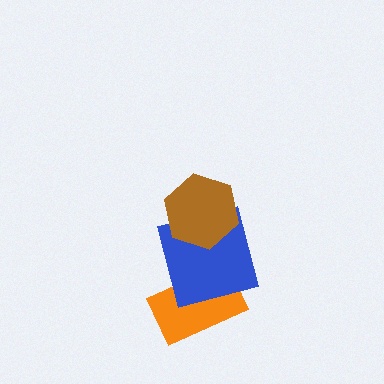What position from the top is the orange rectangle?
The orange rectangle is 3rd from the top.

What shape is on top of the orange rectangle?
The blue square is on top of the orange rectangle.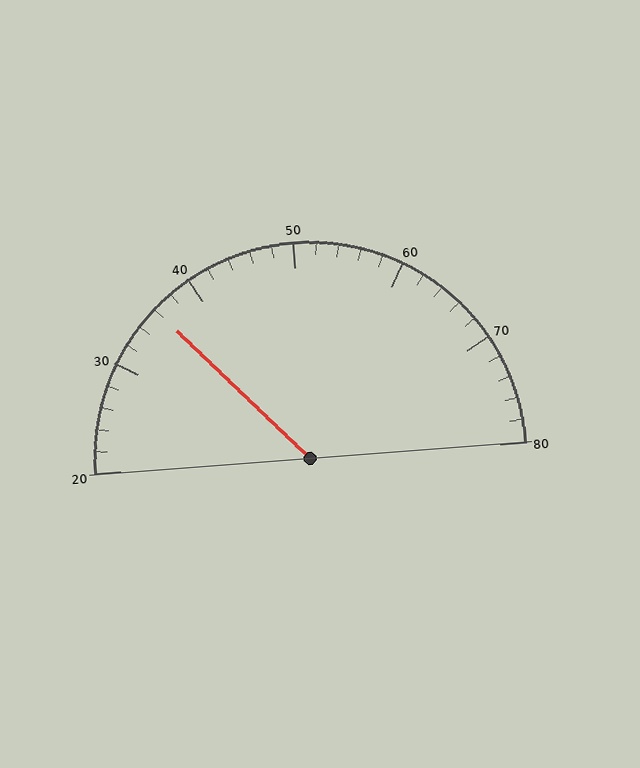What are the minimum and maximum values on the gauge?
The gauge ranges from 20 to 80.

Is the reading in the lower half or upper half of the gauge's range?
The reading is in the lower half of the range (20 to 80).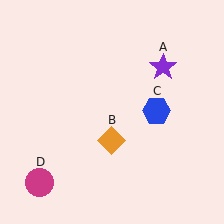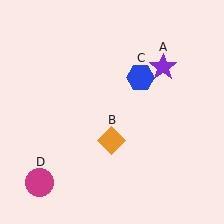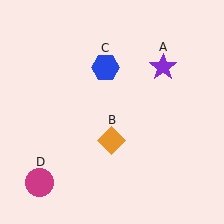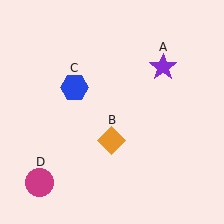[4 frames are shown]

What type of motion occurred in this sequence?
The blue hexagon (object C) rotated counterclockwise around the center of the scene.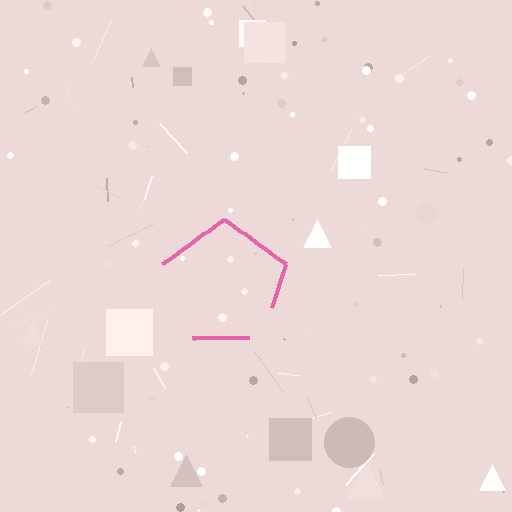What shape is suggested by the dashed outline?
The dashed outline suggests a pentagon.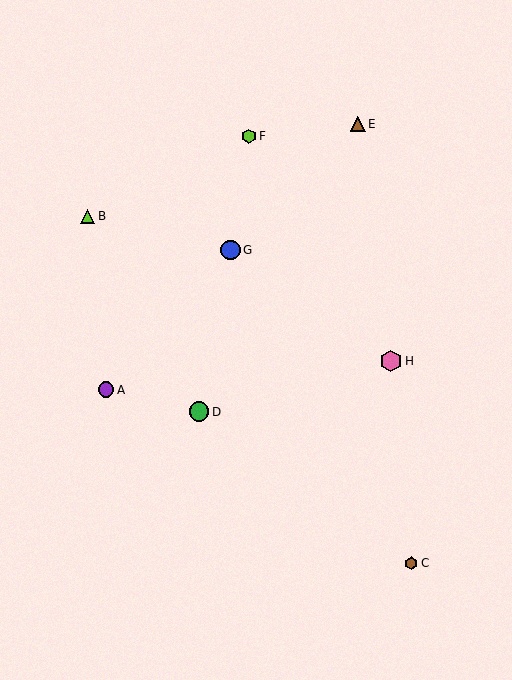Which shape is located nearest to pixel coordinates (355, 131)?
The brown triangle (labeled E) at (358, 124) is nearest to that location.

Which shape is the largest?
The pink hexagon (labeled H) is the largest.